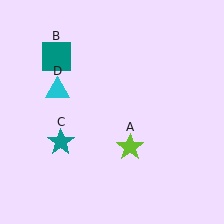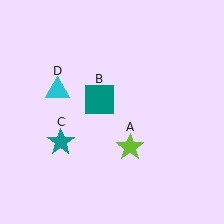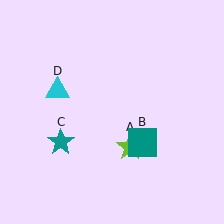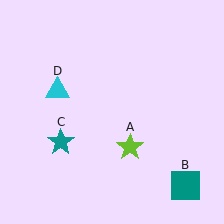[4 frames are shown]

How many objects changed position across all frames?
1 object changed position: teal square (object B).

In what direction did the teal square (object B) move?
The teal square (object B) moved down and to the right.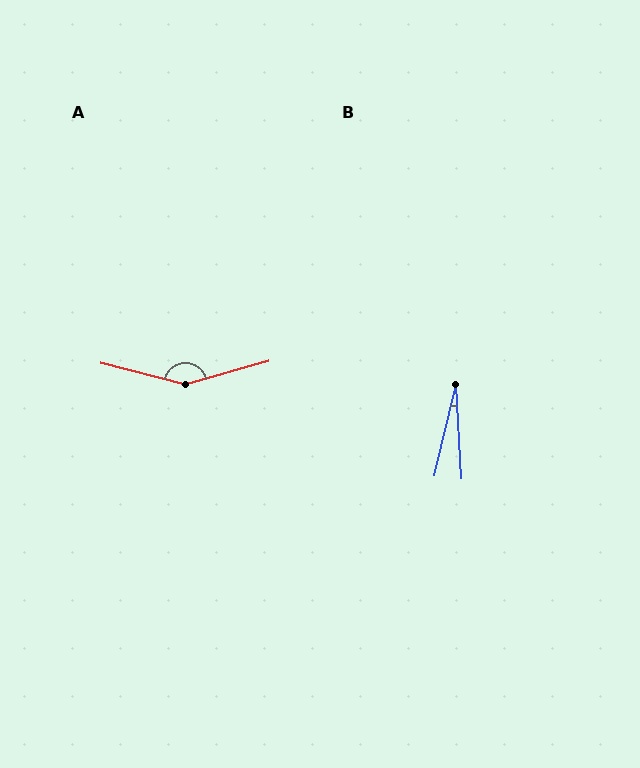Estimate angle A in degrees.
Approximately 150 degrees.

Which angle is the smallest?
B, at approximately 16 degrees.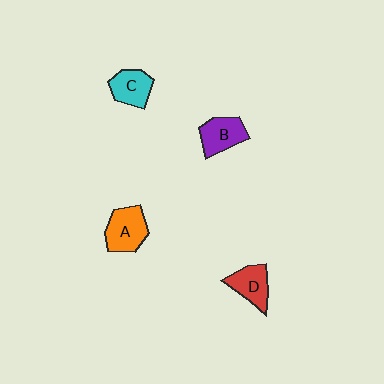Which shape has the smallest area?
Shape C (cyan).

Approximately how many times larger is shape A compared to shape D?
Approximately 1.2 times.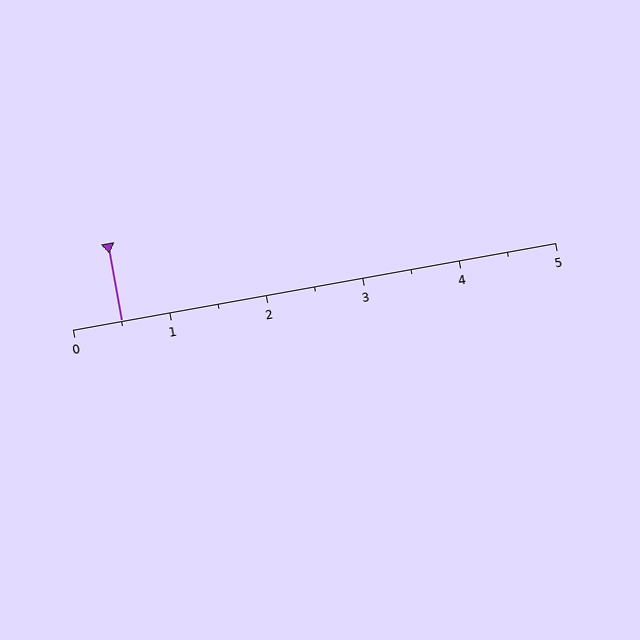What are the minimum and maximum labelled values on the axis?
The axis runs from 0 to 5.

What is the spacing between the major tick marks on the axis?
The major ticks are spaced 1 apart.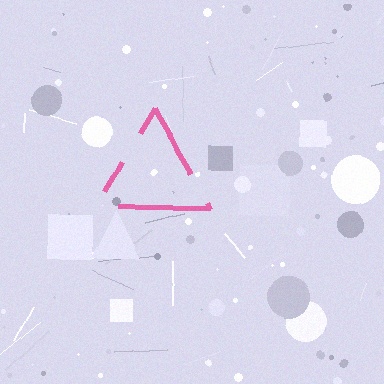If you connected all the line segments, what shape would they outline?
They would outline a triangle.